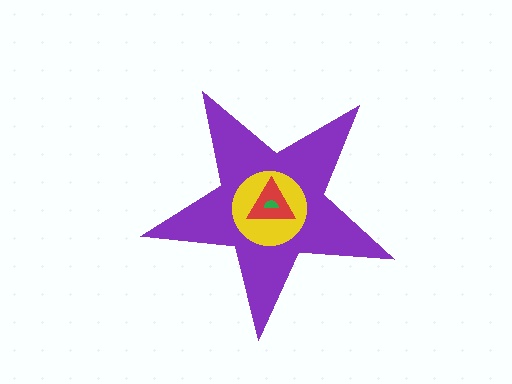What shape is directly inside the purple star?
The yellow circle.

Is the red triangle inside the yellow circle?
Yes.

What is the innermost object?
The green semicircle.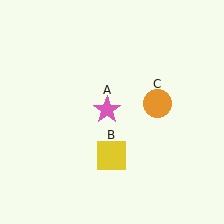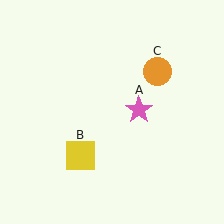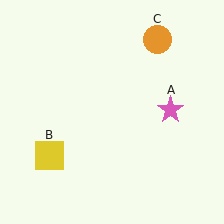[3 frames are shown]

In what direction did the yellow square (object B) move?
The yellow square (object B) moved left.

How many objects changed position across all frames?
3 objects changed position: pink star (object A), yellow square (object B), orange circle (object C).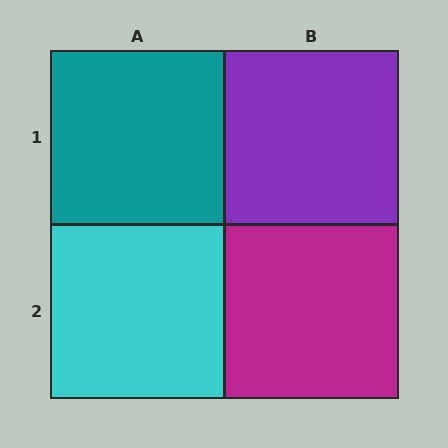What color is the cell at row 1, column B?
Purple.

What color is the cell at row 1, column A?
Teal.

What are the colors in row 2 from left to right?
Cyan, magenta.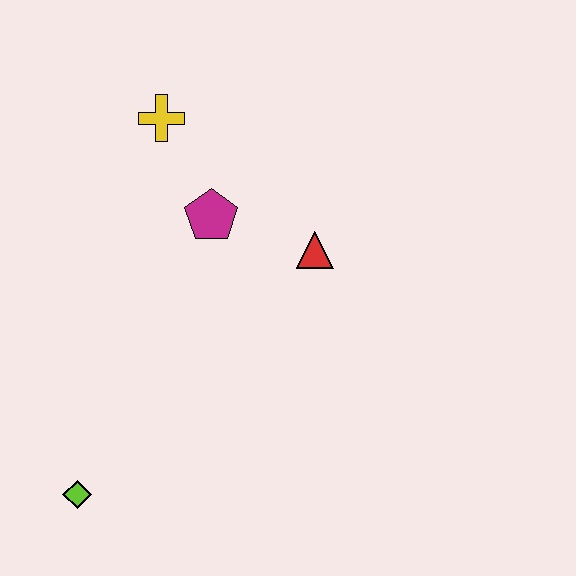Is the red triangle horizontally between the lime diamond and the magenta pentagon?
No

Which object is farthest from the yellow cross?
The lime diamond is farthest from the yellow cross.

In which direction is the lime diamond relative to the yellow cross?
The lime diamond is below the yellow cross.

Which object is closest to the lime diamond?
The magenta pentagon is closest to the lime diamond.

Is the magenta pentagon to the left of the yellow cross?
No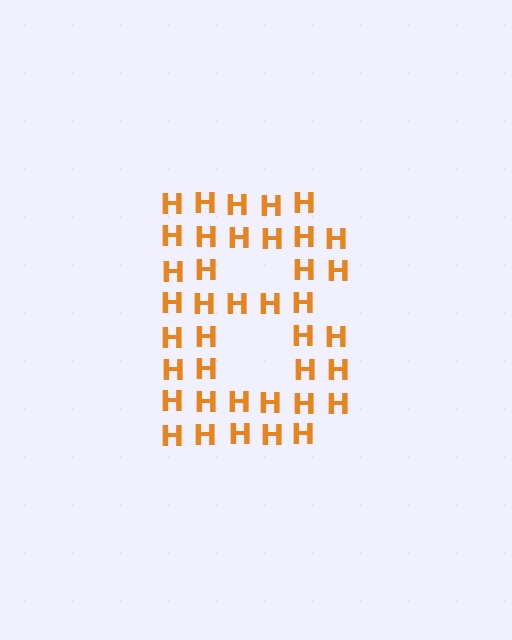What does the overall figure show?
The overall figure shows the letter B.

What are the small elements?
The small elements are letter H's.